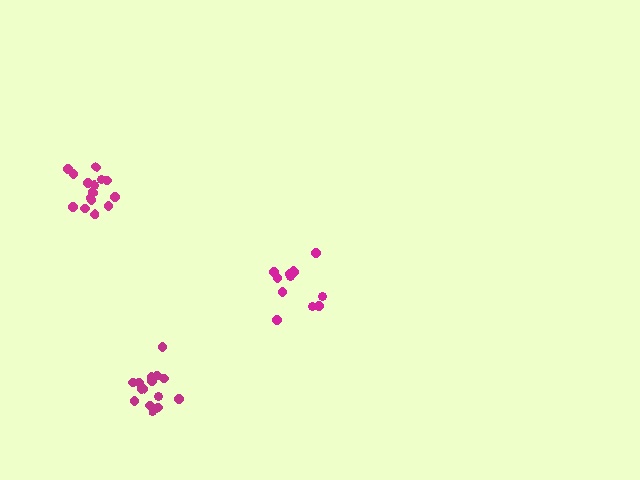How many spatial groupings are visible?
There are 3 spatial groupings.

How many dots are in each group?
Group 1: 11 dots, Group 2: 16 dots, Group 3: 15 dots (42 total).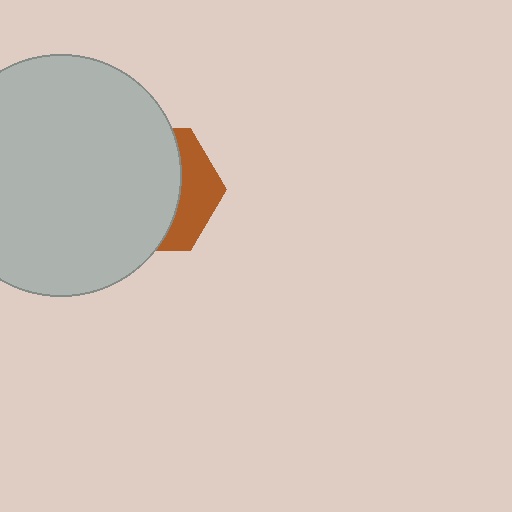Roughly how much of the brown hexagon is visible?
A small part of it is visible (roughly 31%).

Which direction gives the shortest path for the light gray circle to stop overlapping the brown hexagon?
Moving left gives the shortest separation.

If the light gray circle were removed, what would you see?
You would see the complete brown hexagon.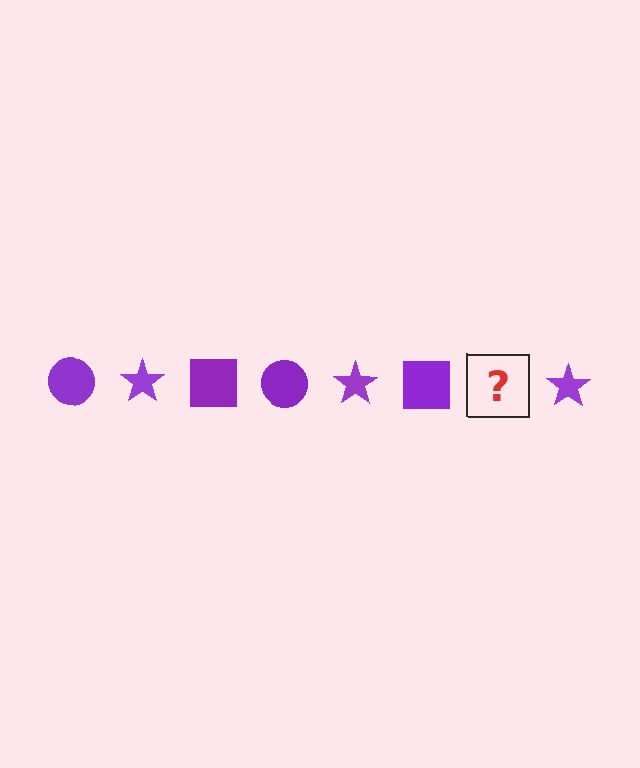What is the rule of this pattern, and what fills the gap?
The rule is that the pattern cycles through circle, star, square shapes in purple. The gap should be filled with a purple circle.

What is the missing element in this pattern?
The missing element is a purple circle.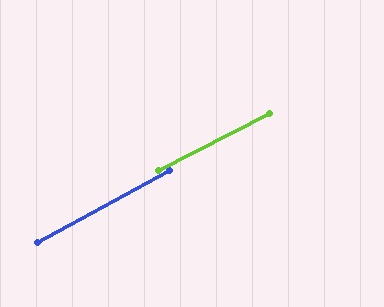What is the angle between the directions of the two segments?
Approximately 2 degrees.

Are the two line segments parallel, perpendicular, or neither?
Parallel — their directions differ by only 1.7°.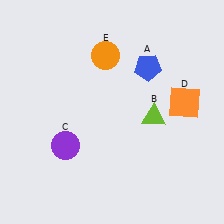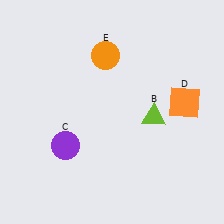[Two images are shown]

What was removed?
The blue pentagon (A) was removed in Image 2.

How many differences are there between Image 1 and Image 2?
There is 1 difference between the two images.